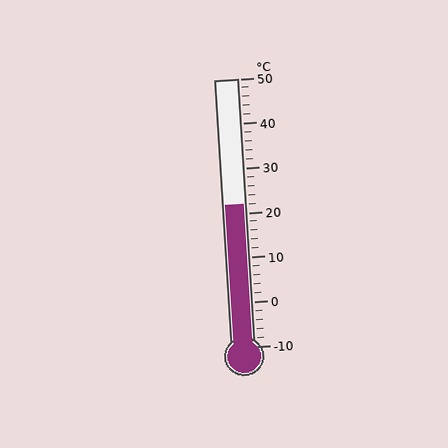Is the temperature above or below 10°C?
The temperature is above 10°C.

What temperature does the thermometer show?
The thermometer shows approximately 22°C.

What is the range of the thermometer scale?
The thermometer scale ranges from -10°C to 50°C.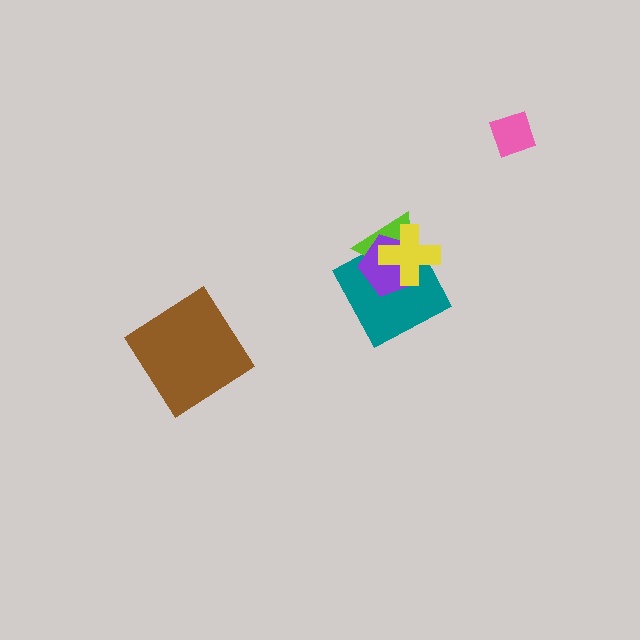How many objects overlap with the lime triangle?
3 objects overlap with the lime triangle.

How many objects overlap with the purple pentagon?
3 objects overlap with the purple pentagon.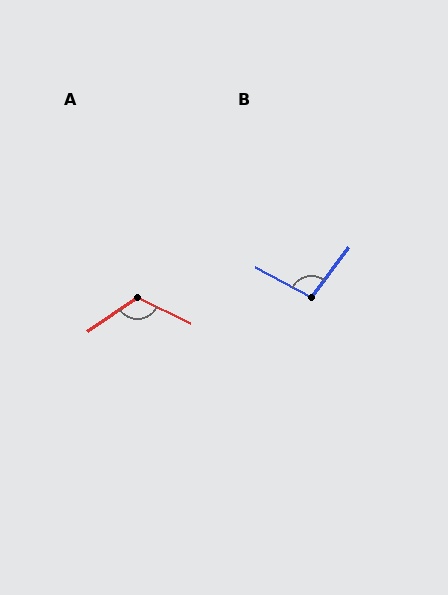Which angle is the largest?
A, at approximately 119 degrees.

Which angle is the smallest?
B, at approximately 98 degrees.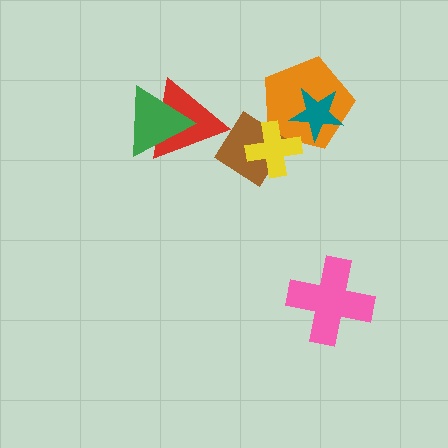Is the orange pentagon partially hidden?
Yes, it is partially covered by another shape.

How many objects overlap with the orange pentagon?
3 objects overlap with the orange pentagon.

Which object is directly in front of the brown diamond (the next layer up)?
The red triangle is directly in front of the brown diamond.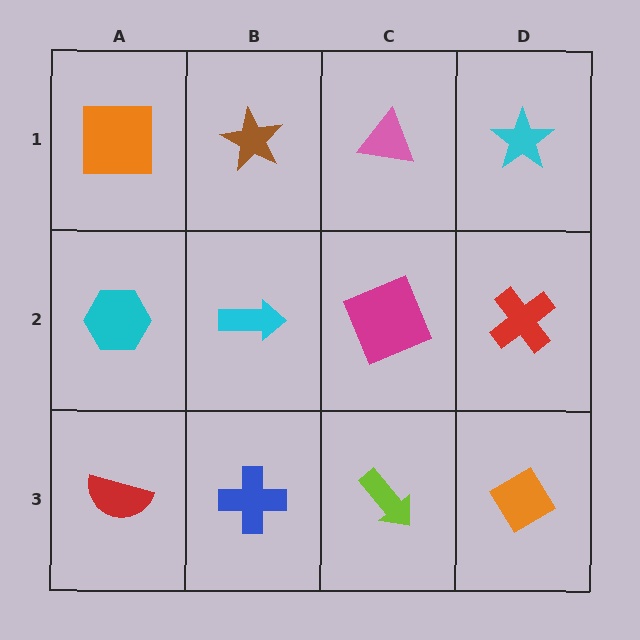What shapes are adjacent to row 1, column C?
A magenta square (row 2, column C), a brown star (row 1, column B), a cyan star (row 1, column D).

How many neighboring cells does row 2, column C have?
4.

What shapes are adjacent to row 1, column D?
A red cross (row 2, column D), a pink triangle (row 1, column C).